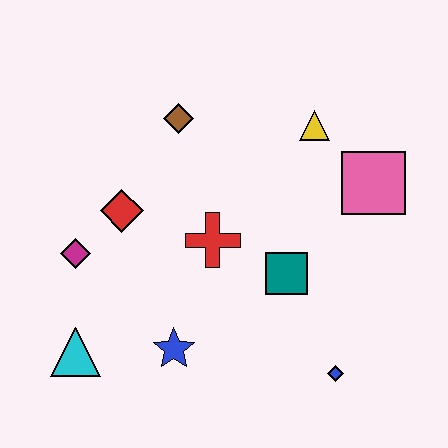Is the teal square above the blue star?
Yes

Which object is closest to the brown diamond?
The red diamond is closest to the brown diamond.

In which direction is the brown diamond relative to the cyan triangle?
The brown diamond is above the cyan triangle.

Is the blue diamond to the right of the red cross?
Yes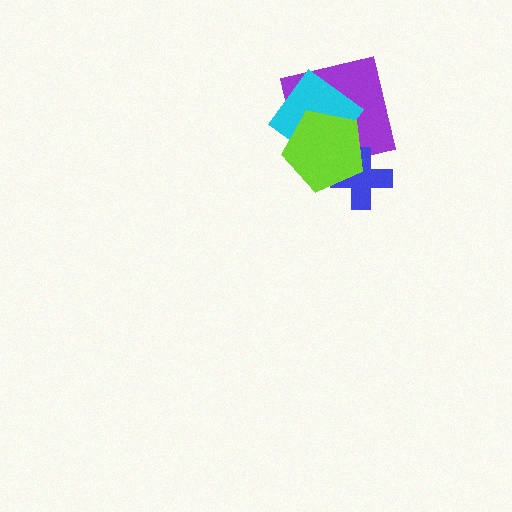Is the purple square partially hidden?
Yes, it is partially covered by another shape.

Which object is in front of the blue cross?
The lime pentagon is in front of the blue cross.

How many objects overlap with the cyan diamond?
2 objects overlap with the cyan diamond.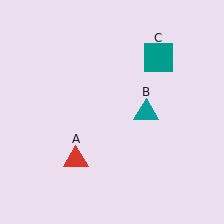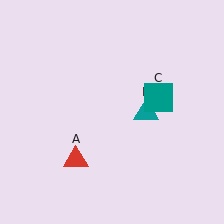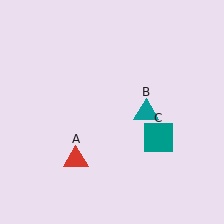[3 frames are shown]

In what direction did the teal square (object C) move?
The teal square (object C) moved down.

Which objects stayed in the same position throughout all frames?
Red triangle (object A) and teal triangle (object B) remained stationary.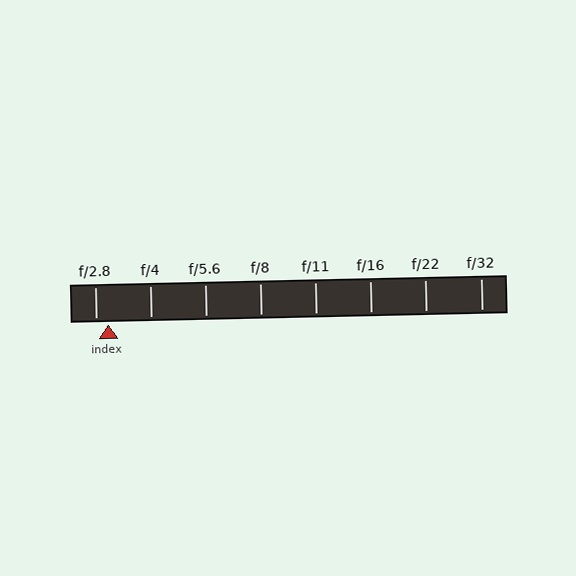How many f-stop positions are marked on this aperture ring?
There are 8 f-stop positions marked.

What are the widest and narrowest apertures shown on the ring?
The widest aperture shown is f/2.8 and the narrowest is f/32.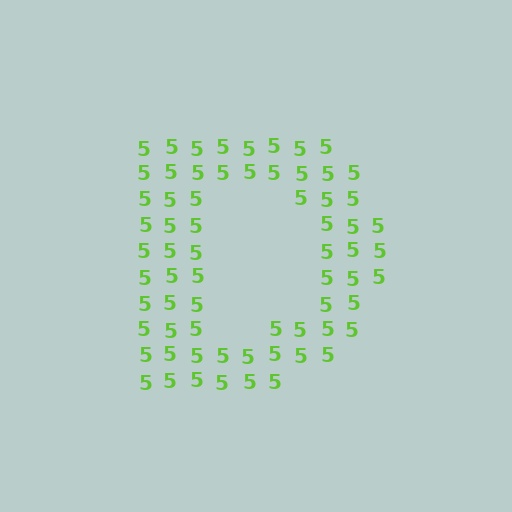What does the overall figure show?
The overall figure shows the letter D.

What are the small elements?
The small elements are digit 5's.